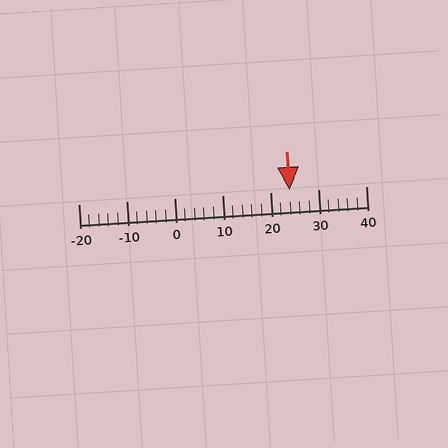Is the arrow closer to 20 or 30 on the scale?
The arrow is closer to 20.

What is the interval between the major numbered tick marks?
The major tick marks are spaced 10 units apart.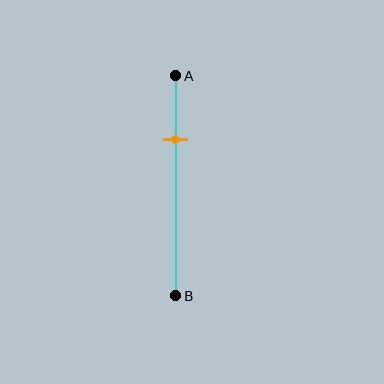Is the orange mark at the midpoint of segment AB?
No, the mark is at about 30% from A, not at the 50% midpoint.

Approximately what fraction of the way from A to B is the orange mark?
The orange mark is approximately 30% of the way from A to B.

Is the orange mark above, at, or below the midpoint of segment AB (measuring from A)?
The orange mark is above the midpoint of segment AB.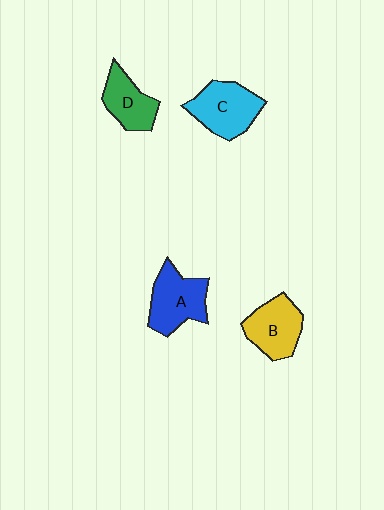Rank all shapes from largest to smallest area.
From largest to smallest: C (cyan), A (blue), B (yellow), D (green).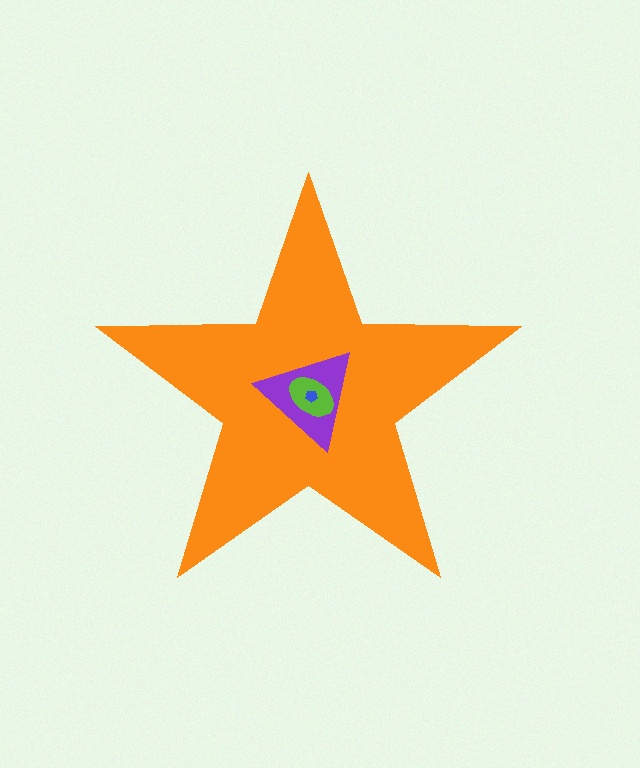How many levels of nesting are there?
4.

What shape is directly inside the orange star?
The purple triangle.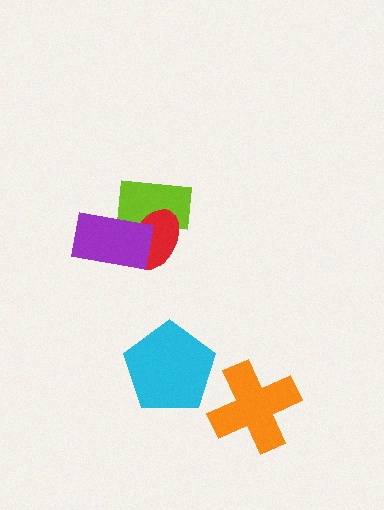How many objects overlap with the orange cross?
0 objects overlap with the orange cross.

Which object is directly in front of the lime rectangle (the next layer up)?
The red ellipse is directly in front of the lime rectangle.